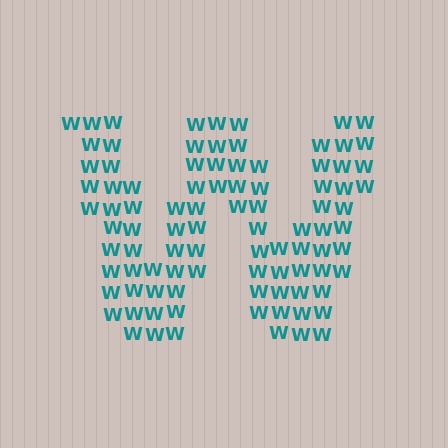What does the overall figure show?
The overall figure shows the letter W.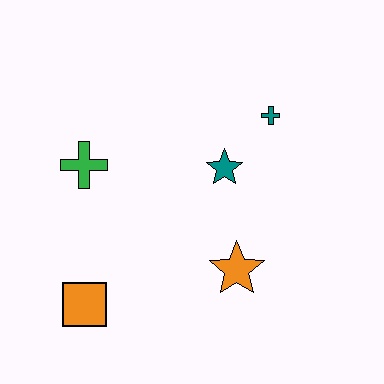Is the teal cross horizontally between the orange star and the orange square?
No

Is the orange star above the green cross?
No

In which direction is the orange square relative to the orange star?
The orange square is to the left of the orange star.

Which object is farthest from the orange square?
The teal cross is farthest from the orange square.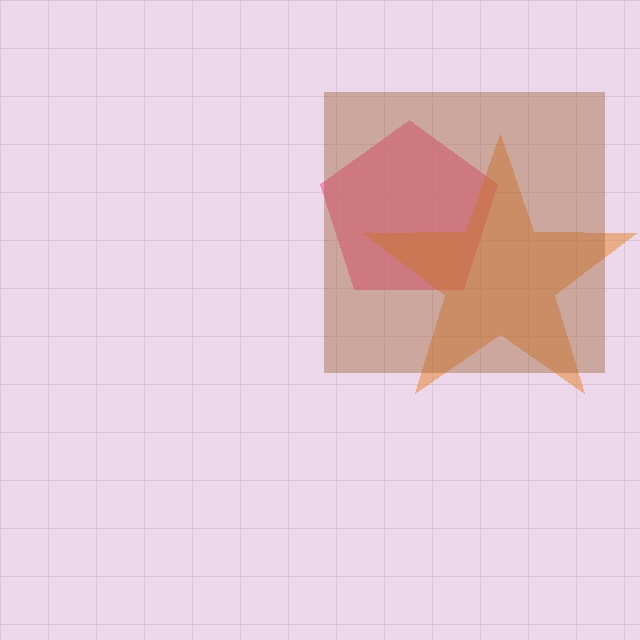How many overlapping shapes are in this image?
There are 3 overlapping shapes in the image.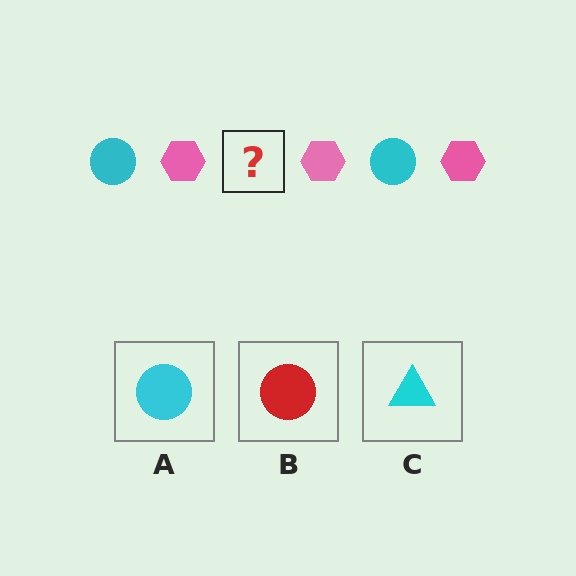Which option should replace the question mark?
Option A.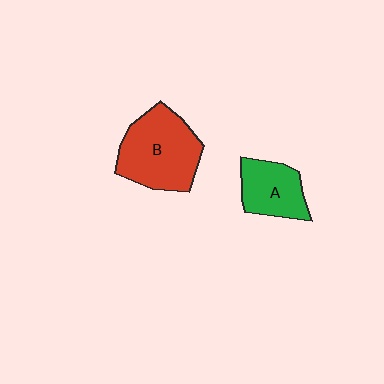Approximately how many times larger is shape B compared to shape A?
Approximately 1.6 times.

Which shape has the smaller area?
Shape A (green).